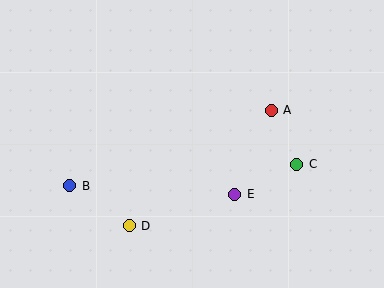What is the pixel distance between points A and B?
The distance between A and B is 215 pixels.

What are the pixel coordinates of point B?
Point B is at (70, 186).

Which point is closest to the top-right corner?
Point A is closest to the top-right corner.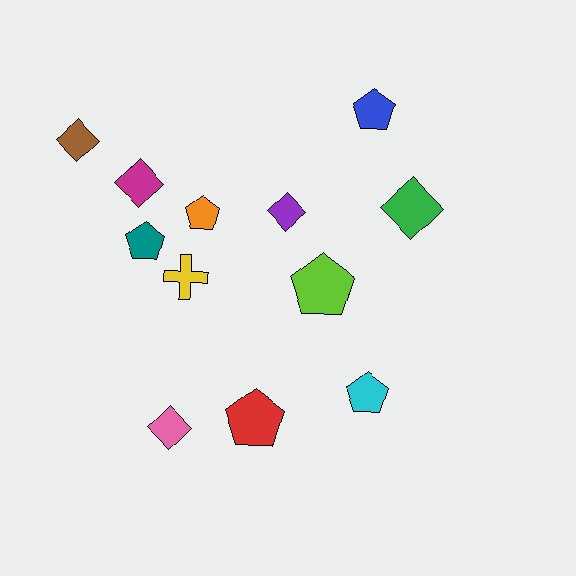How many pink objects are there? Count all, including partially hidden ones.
There is 1 pink object.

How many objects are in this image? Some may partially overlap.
There are 12 objects.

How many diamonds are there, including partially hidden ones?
There are 5 diamonds.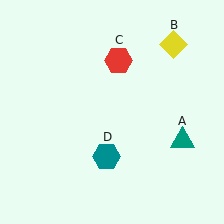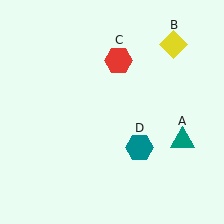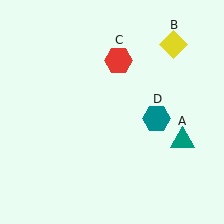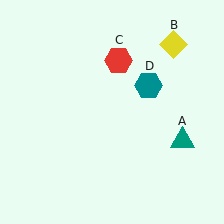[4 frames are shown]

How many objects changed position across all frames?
1 object changed position: teal hexagon (object D).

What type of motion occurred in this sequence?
The teal hexagon (object D) rotated counterclockwise around the center of the scene.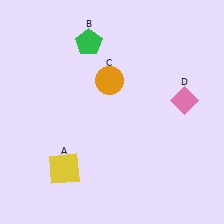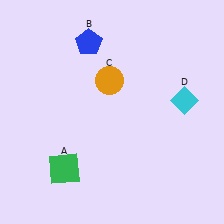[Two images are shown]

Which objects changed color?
A changed from yellow to green. B changed from green to blue. D changed from pink to cyan.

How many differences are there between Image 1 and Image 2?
There are 3 differences between the two images.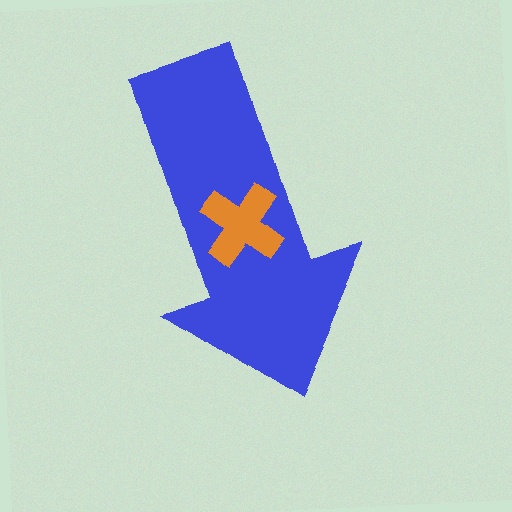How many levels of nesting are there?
2.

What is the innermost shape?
The orange cross.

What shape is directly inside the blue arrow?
The orange cross.